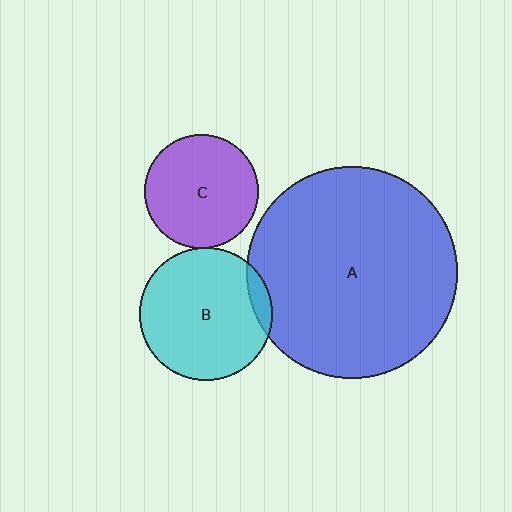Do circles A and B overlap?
Yes.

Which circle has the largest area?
Circle A (blue).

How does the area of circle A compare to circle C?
Approximately 3.4 times.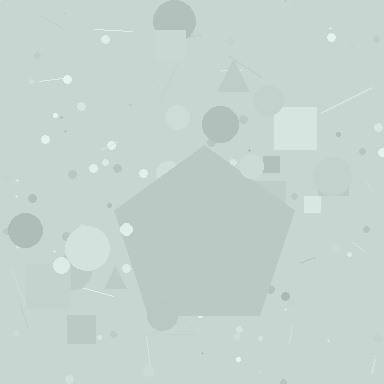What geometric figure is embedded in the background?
A pentagon is embedded in the background.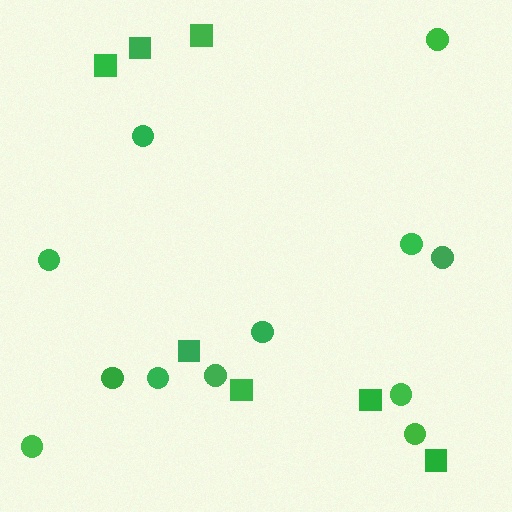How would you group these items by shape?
There are 2 groups: one group of squares (7) and one group of circles (12).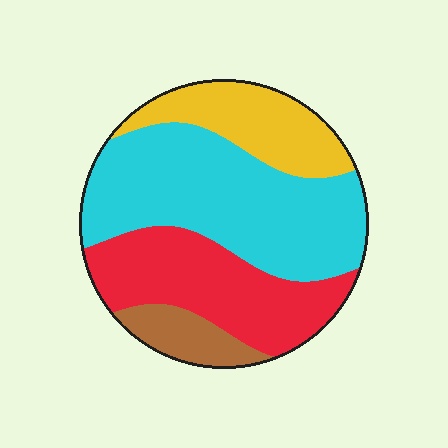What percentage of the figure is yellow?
Yellow covers roughly 20% of the figure.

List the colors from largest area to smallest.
From largest to smallest: cyan, red, yellow, brown.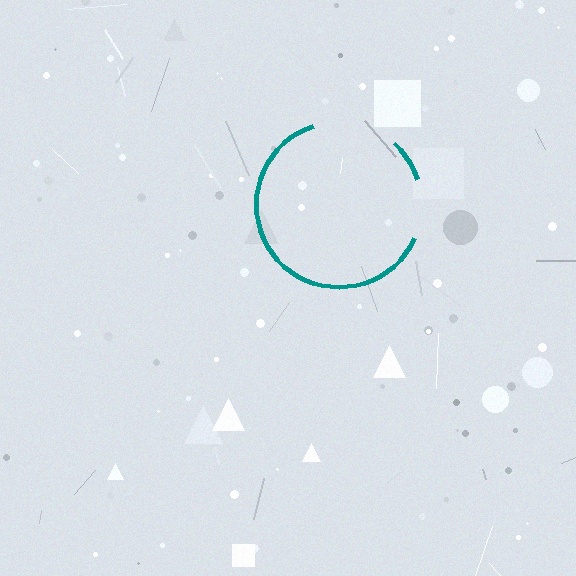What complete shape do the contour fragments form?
The contour fragments form a circle.